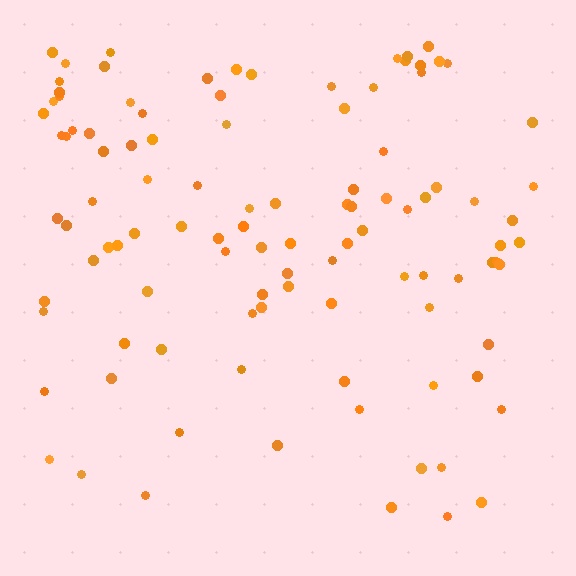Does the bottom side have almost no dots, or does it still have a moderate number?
Still a moderate number, just noticeably fewer than the top.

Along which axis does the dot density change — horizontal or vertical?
Vertical.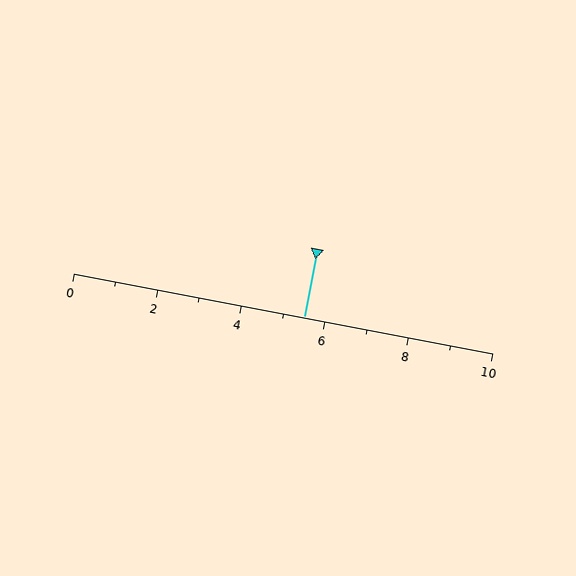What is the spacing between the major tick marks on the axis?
The major ticks are spaced 2 apart.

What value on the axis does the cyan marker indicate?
The marker indicates approximately 5.5.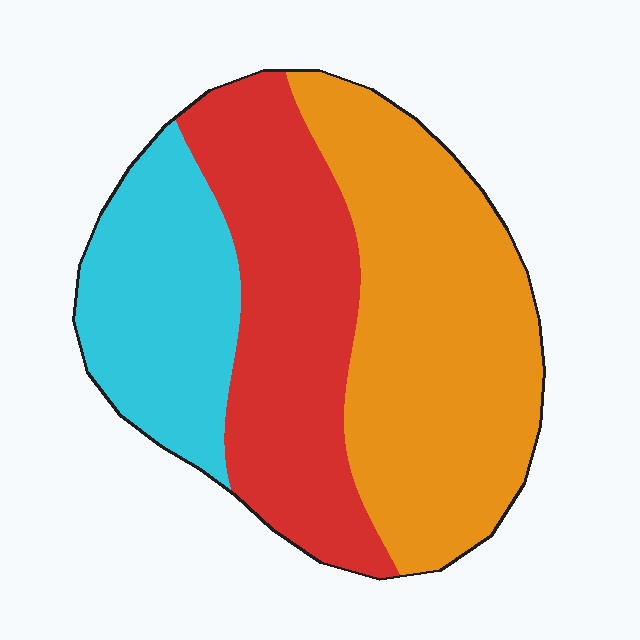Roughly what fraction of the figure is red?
Red covers about 35% of the figure.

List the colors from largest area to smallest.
From largest to smallest: orange, red, cyan.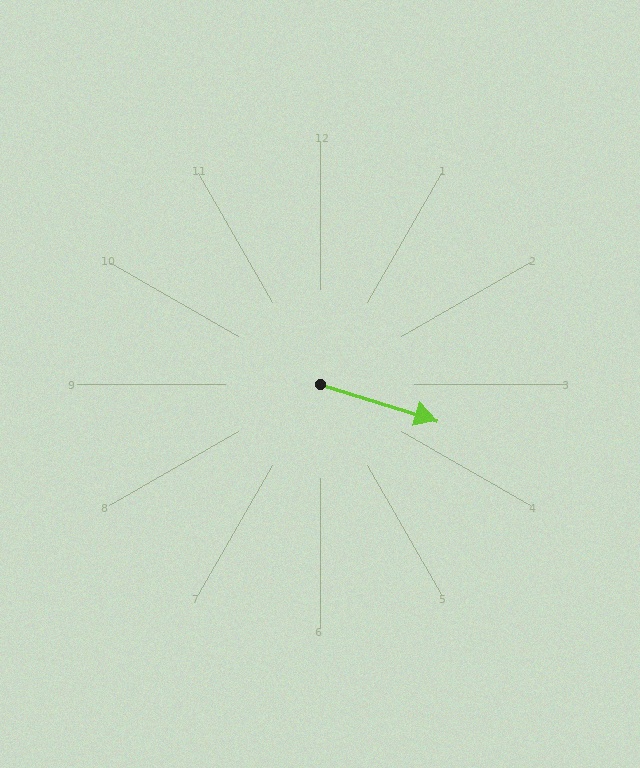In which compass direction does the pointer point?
East.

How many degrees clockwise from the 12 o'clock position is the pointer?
Approximately 107 degrees.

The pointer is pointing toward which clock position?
Roughly 4 o'clock.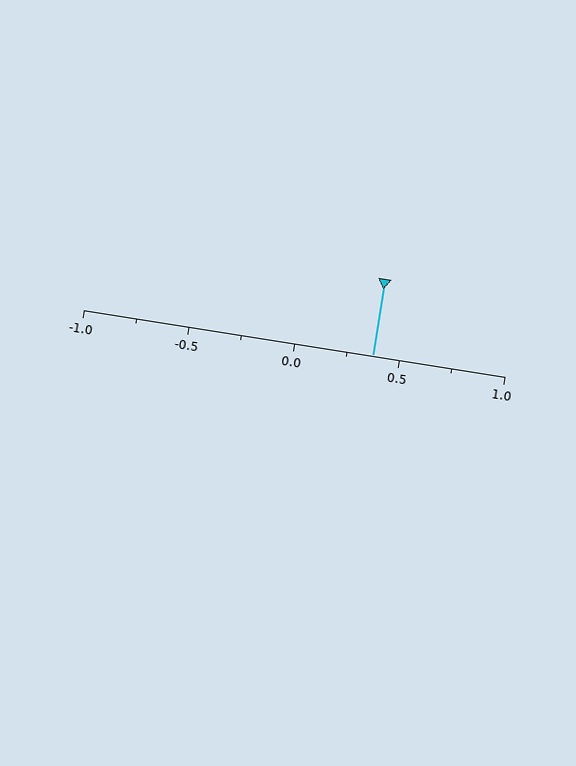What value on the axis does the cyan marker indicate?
The marker indicates approximately 0.38.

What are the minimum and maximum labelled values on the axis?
The axis runs from -1.0 to 1.0.